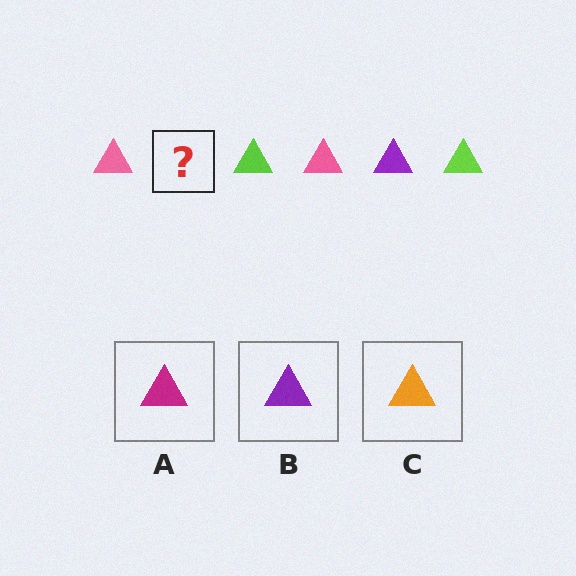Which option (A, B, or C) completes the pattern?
B.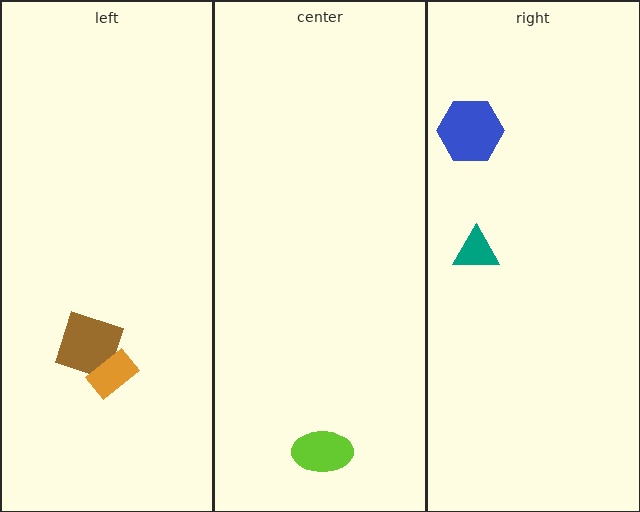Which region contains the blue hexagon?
The right region.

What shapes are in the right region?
The blue hexagon, the teal triangle.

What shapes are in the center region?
The lime ellipse.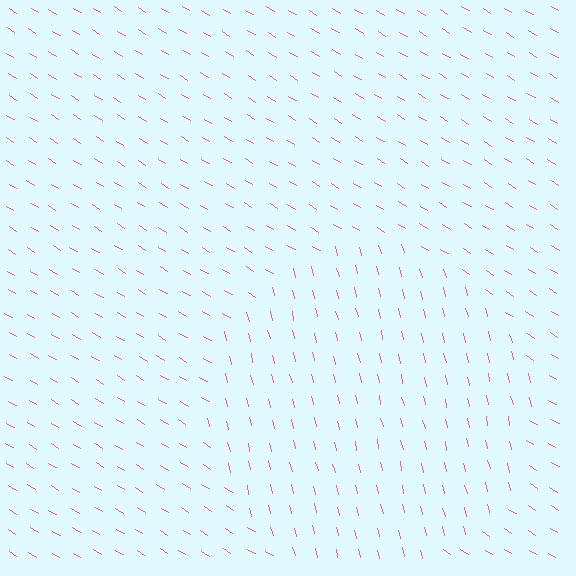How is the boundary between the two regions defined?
The boundary is defined purely by a change in line orientation (approximately 45 degrees difference). All lines are the same color and thickness.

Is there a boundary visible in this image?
Yes, there is a texture boundary formed by a change in line orientation.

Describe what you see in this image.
The image is filled with small pink line segments. A circle region in the image has lines oriented differently from the surrounding lines, creating a visible texture boundary.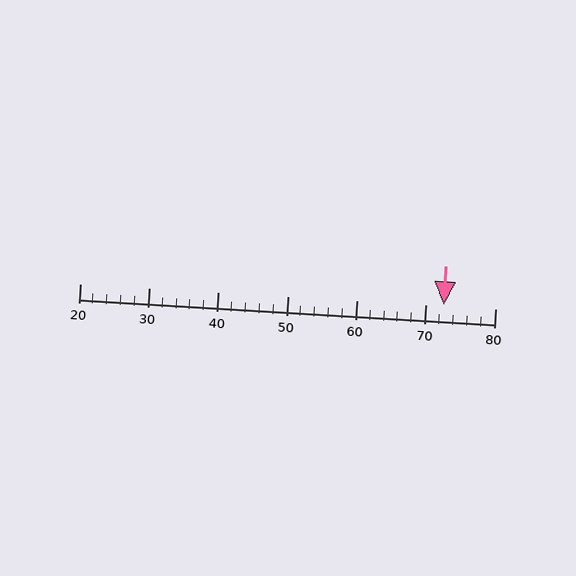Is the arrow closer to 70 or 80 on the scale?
The arrow is closer to 70.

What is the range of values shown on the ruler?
The ruler shows values from 20 to 80.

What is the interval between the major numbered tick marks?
The major tick marks are spaced 10 units apart.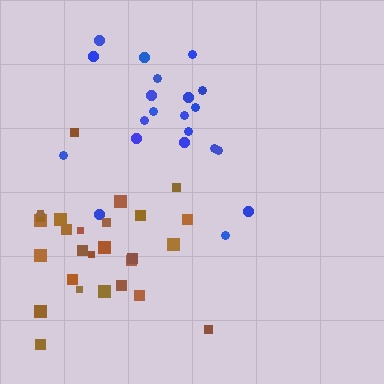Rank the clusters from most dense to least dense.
brown, blue.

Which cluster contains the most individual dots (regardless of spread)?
Brown (27).